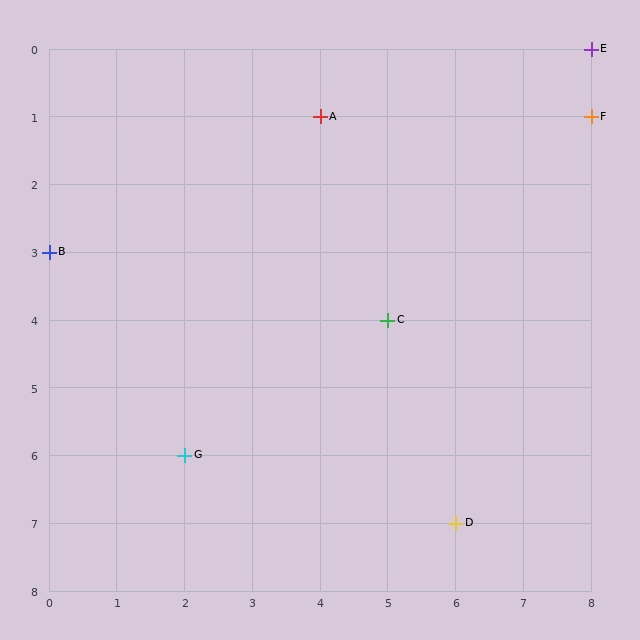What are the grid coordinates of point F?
Point F is at grid coordinates (8, 1).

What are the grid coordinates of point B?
Point B is at grid coordinates (0, 3).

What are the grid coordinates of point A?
Point A is at grid coordinates (4, 1).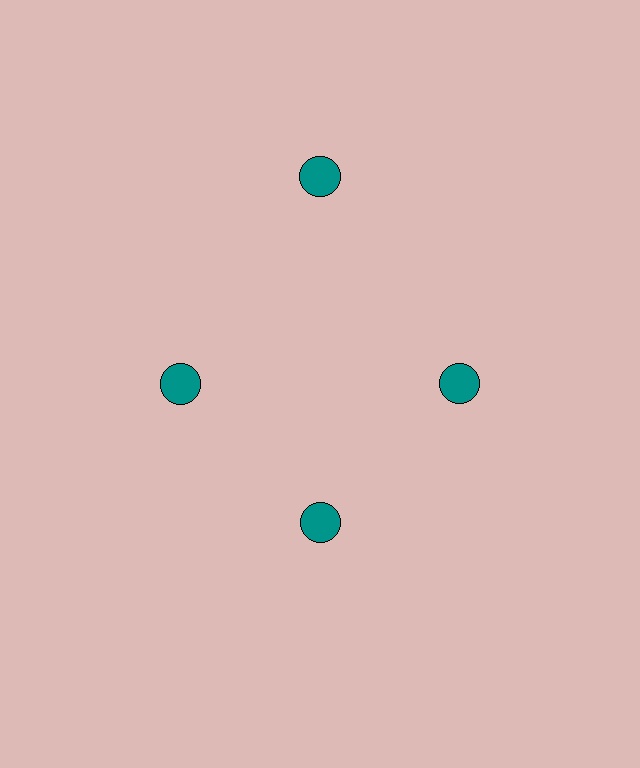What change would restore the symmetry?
The symmetry would be restored by moving it inward, back onto the ring so that all 4 circles sit at equal angles and equal distance from the center.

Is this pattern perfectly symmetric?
No. The 4 teal circles are arranged in a ring, but one element near the 12 o'clock position is pushed outward from the center, breaking the 4-fold rotational symmetry.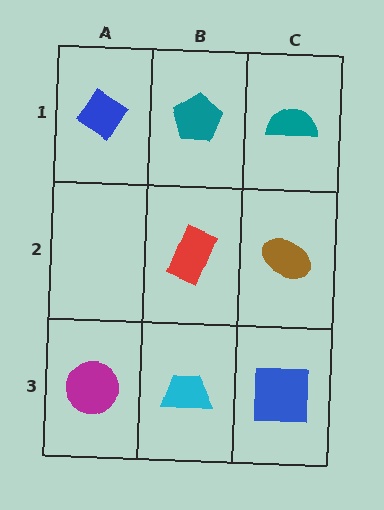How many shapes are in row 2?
2 shapes.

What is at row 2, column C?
A brown ellipse.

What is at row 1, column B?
A teal pentagon.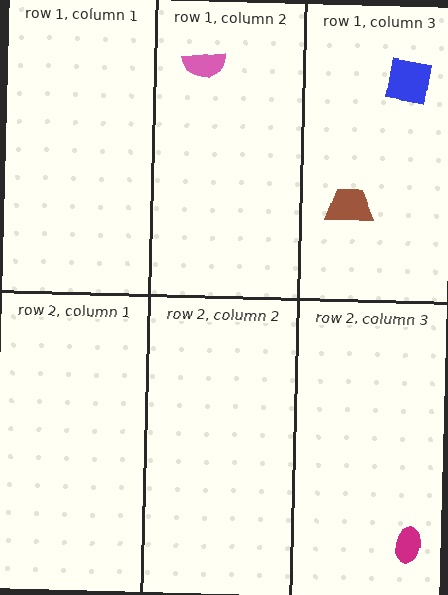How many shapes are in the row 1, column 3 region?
2.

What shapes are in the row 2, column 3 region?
The magenta ellipse.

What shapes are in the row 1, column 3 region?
The brown trapezoid, the blue square.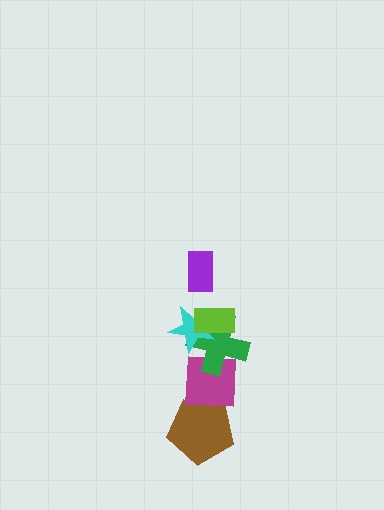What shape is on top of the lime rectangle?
The purple rectangle is on top of the lime rectangle.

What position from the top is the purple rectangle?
The purple rectangle is 1st from the top.